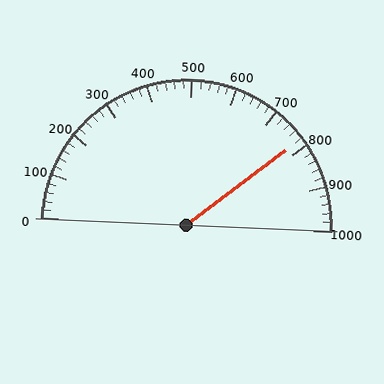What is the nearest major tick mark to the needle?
The nearest major tick mark is 800.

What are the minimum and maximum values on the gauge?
The gauge ranges from 0 to 1000.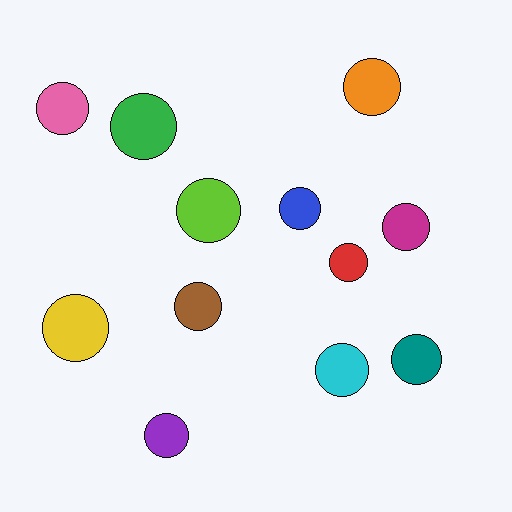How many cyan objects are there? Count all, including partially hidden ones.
There is 1 cyan object.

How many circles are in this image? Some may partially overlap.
There are 12 circles.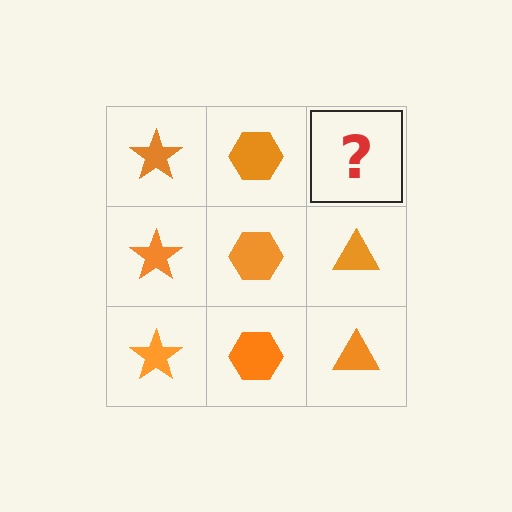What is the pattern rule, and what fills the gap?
The rule is that each column has a consistent shape. The gap should be filled with an orange triangle.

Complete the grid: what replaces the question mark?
The question mark should be replaced with an orange triangle.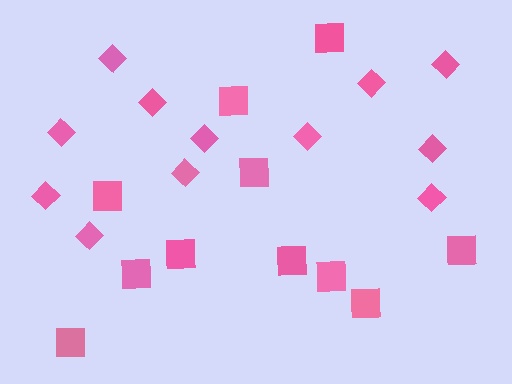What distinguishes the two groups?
There are 2 groups: one group of diamonds (12) and one group of squares (11).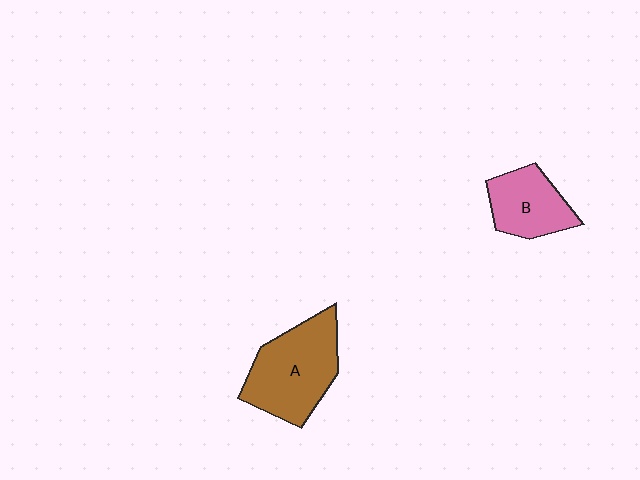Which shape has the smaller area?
Shape B (pink).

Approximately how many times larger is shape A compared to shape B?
Approximately 1.6 times.